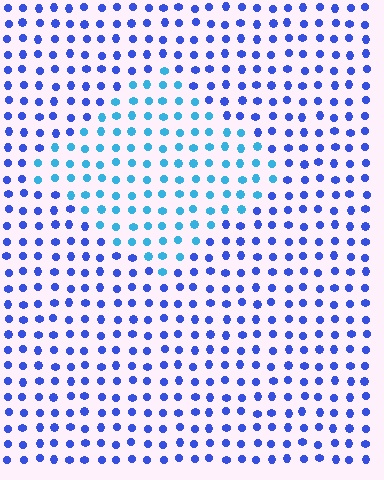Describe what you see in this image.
The image is filled with small blue elements in a uniform arrangement. A diamond-shaped region is visible where the elements are tinted to a slightly different hue, forming a subtle color boundary.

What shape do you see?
I see a diamond.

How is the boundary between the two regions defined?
The boundary is defined purely by a slight shift in hue (about 35 degrees). Spacing, size, and orientation are identical on both sides.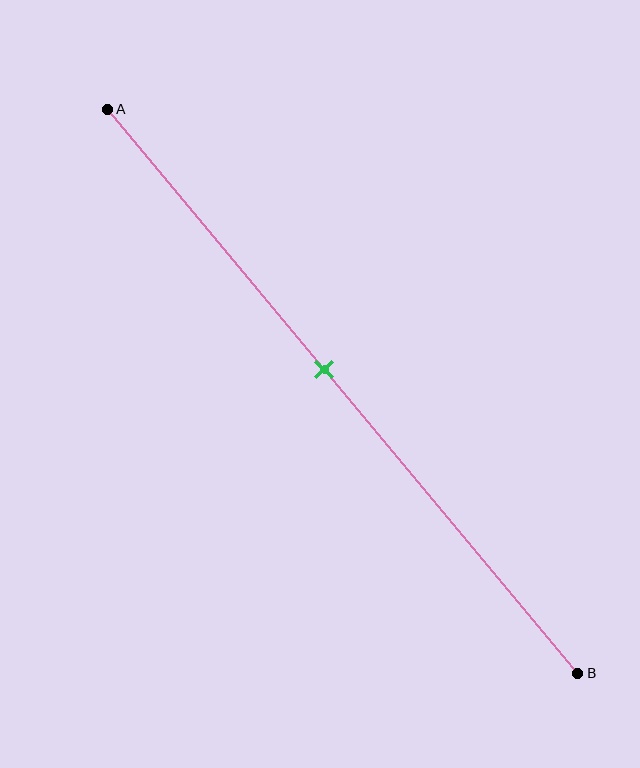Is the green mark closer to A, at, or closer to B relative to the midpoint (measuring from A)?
The green mark is closer to point A than the midpoint of segment AB.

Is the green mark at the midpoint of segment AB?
No, the mark is at about 45% from A, not at the 50% midpoint.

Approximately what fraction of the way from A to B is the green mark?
The green mark is approximately 45% of the way from A to B.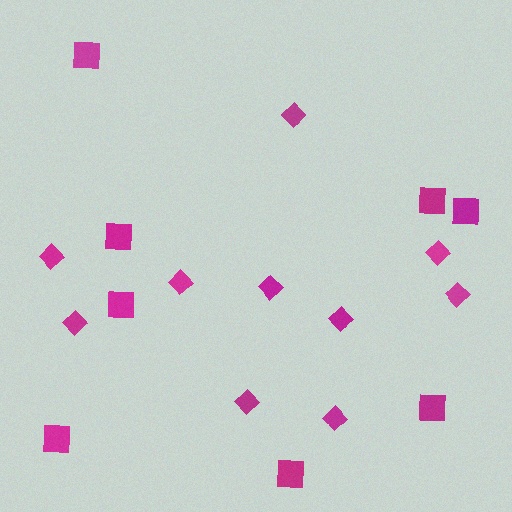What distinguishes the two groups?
There are 2 groups: one group of diamonds (10) and one group of squares (8).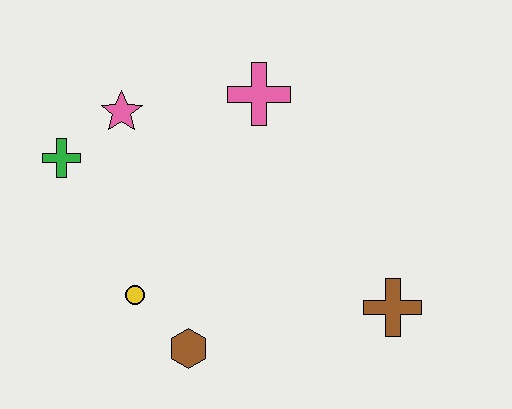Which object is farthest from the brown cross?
The green cross is farthest from the brown cross.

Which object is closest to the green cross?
The pink star is closest to the green cross.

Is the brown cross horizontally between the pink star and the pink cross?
No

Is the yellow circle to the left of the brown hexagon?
Yes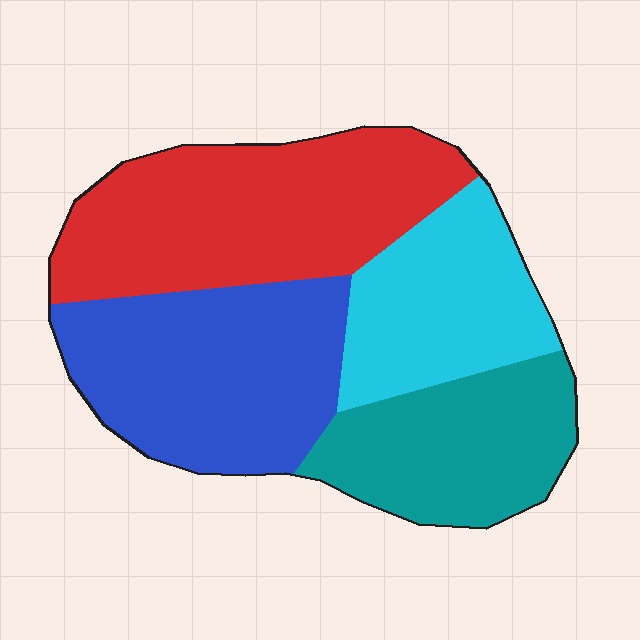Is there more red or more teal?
Red.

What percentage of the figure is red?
Red covers about 30% of the figure.